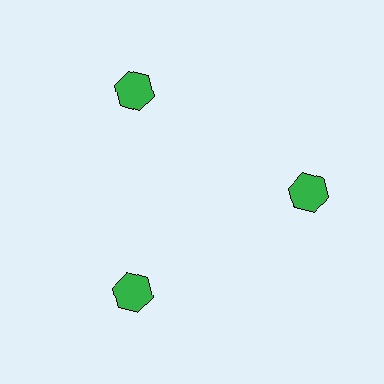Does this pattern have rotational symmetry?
Yes, this pattern has 3-fold rotational symmetry. It looks the same after rotating 120 degrees around the center.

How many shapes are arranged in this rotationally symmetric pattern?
There are 3 shapes, arranged in 3 groups of 1.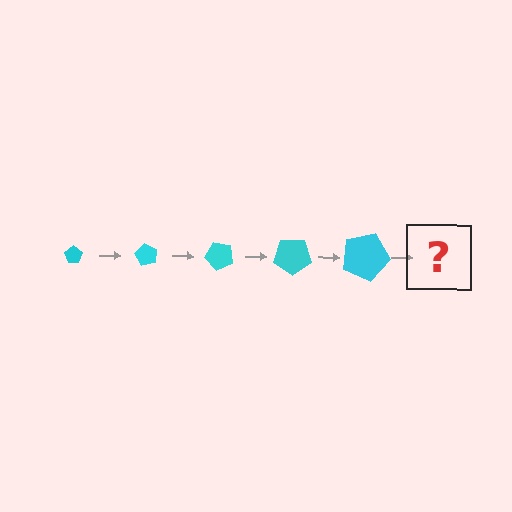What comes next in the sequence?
The next element should be a pentagon, larger than the previous one and rotated 300 degrees from the start.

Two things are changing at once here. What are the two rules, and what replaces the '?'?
The two rules are that the pentagon grows larger each step and it rotates 60 degrees each step. The '?' should be a pentagon, larger than the previous one and rotated 300 degrees from the start.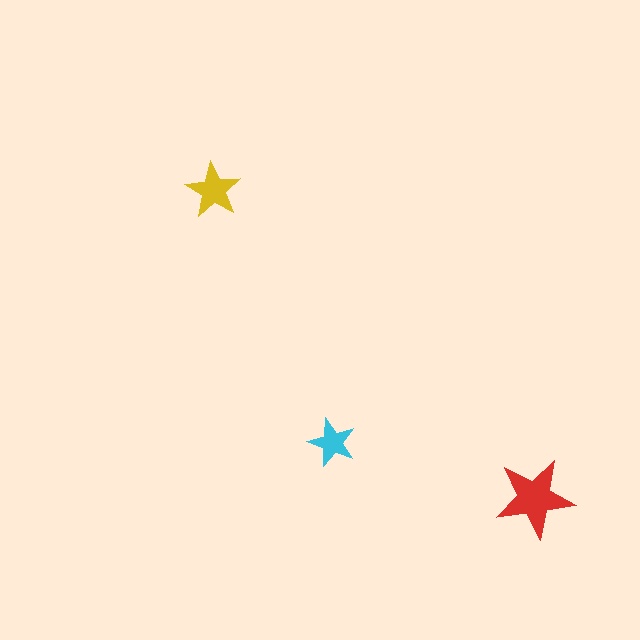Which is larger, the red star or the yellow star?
The red one.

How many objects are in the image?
There are 3 objects in the image.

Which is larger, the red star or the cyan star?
The red one.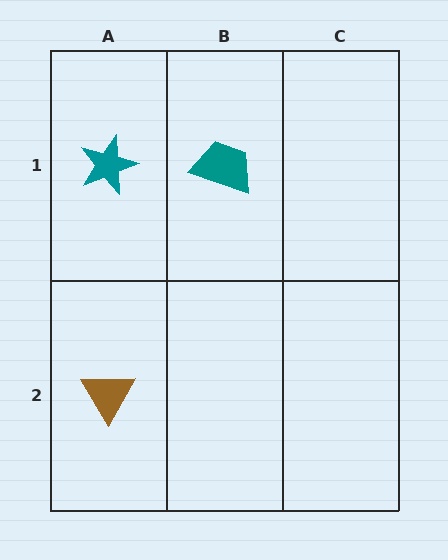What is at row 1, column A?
A teal star.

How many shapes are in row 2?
1 shape.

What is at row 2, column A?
A brown triangle.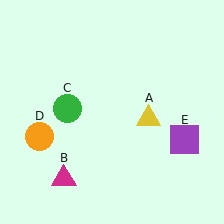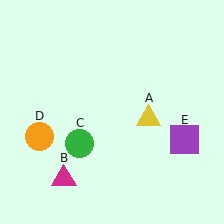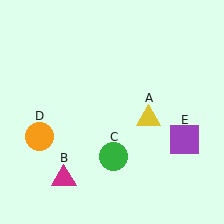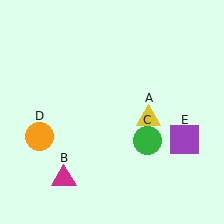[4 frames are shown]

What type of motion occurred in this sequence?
The green circle (object C) rotated counterclockwise around the center of the scene.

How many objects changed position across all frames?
1 object changed position: green circle (object C).